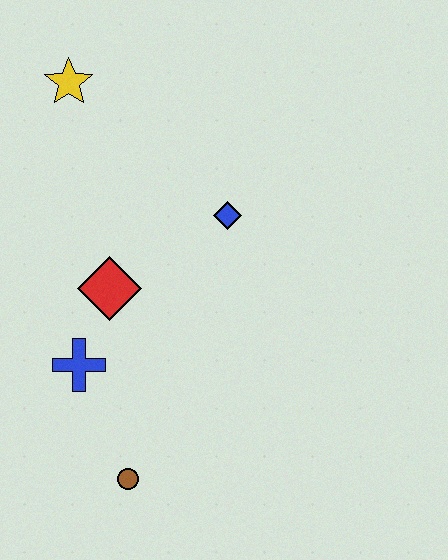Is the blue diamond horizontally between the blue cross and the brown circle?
No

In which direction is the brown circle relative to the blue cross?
The brown circle is below the blue cross.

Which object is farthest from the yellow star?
The brown circle is farthest from the yellow star.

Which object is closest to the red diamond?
The blue cross is closest to the red diamond.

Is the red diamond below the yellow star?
Yes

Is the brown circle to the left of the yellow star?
No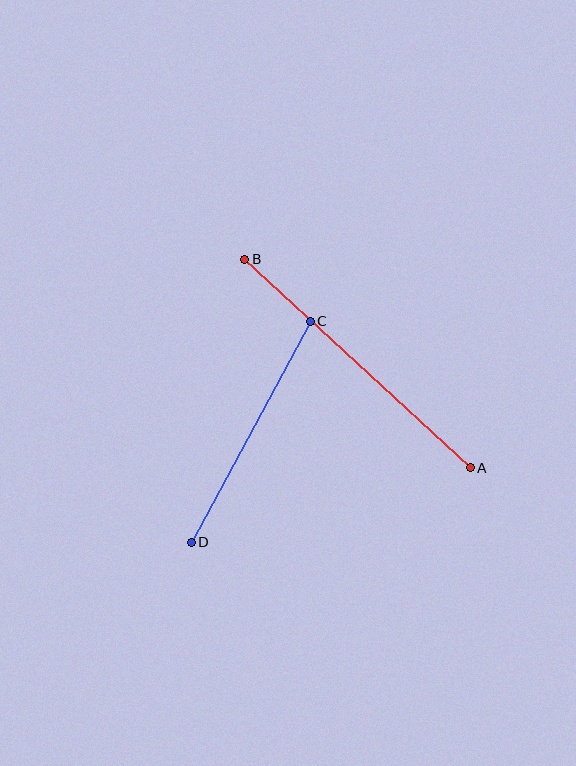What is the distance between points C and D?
The distance is approximately 251 pixels.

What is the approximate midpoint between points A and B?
The midpoint is at approximately (358, 363) pixels.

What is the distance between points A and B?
The distance is approximately 307 pixels.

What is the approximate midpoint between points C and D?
The midpoint is at approximately (251, 432) pixels.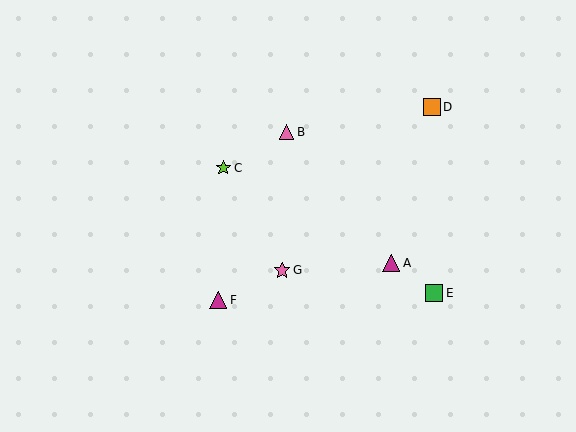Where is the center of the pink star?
The center of the pink star is at (282, 270).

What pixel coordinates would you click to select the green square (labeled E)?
Click at (434, 293) to select the green square E.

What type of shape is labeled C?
Shape C is a lime star.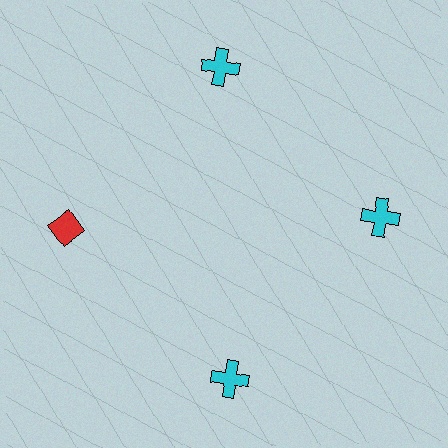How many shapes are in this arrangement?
There are 4 shapes arranged in a ring pattern.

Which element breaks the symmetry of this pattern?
The red diamond at roughly the 9 o'clock position breaks the symmetry. All other shapes are cyan crosses.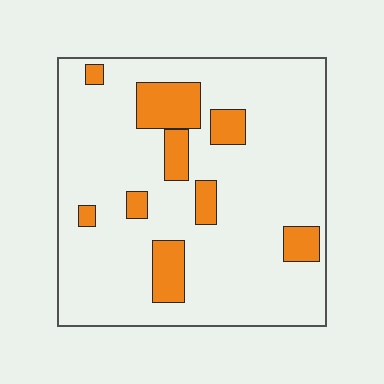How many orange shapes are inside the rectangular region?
9.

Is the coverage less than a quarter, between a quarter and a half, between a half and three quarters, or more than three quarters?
Less than a quarter.